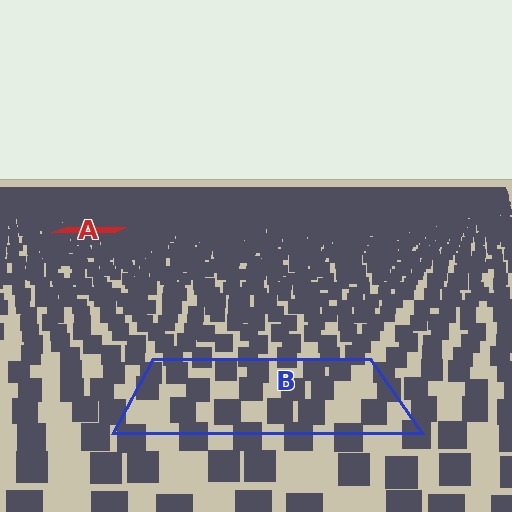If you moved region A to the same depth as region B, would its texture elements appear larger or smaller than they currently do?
They would appear larger. At a closer depth, the same texture elements are projected at a bigger on-screen size.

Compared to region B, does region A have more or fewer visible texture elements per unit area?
Region A has more texture elements per unit area — they are packed more densely because it is farther away.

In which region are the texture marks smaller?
The texture marks are smaller in region A, because it is farther away.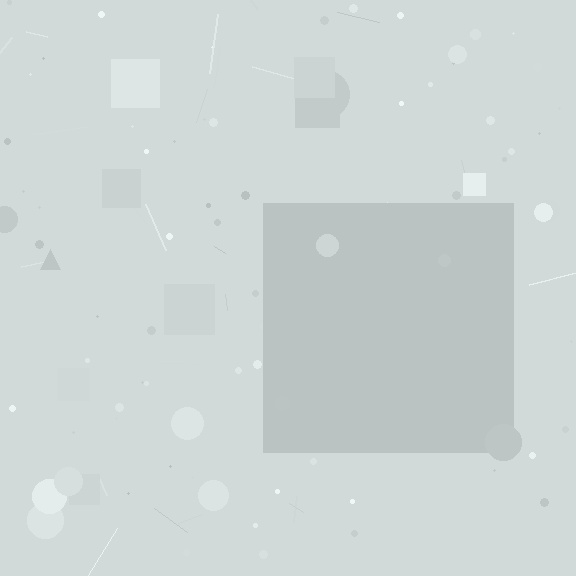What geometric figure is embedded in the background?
A square is embedded in the background.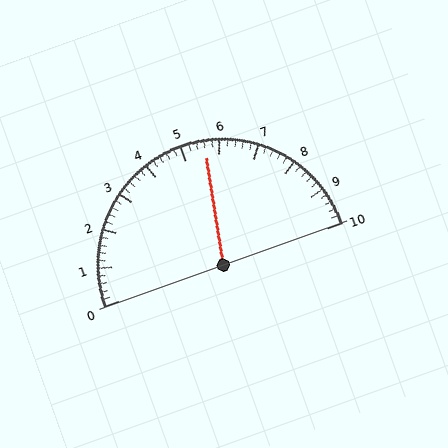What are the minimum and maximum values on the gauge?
The gauge ranges from 0 to 10.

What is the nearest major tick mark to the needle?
The nearest major tick mark is 6.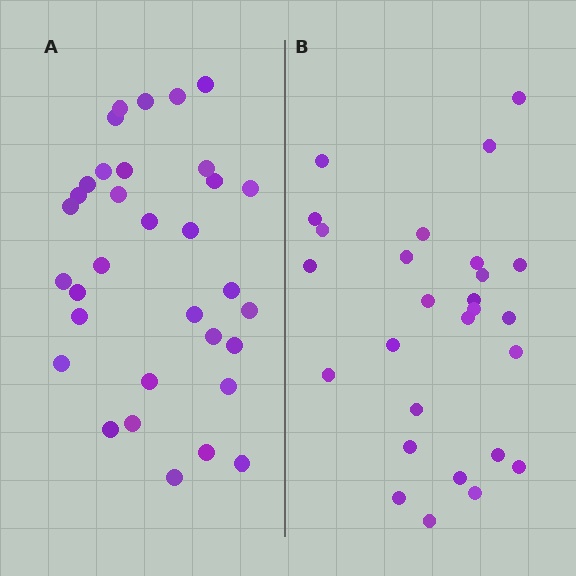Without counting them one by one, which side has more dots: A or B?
Region A (the left region) has more dots.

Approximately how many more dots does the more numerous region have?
Region A has about 6 more dots than region B.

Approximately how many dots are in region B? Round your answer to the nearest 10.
About 30 dots. (The exact count is 27, which rounds to 30.)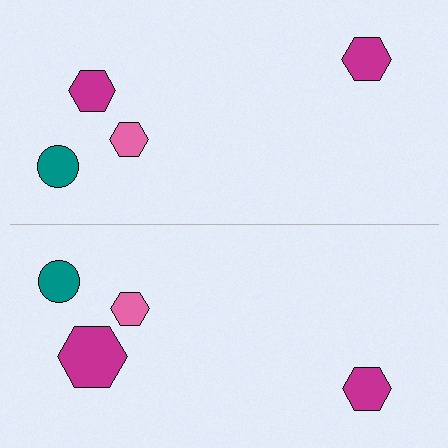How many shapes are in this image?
There are 8 shapes in this image.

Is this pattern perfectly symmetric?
No, the pattern is not perfectly symmetric. The magenta hexagon on the bottom side has a different size than its mirror counterpart.